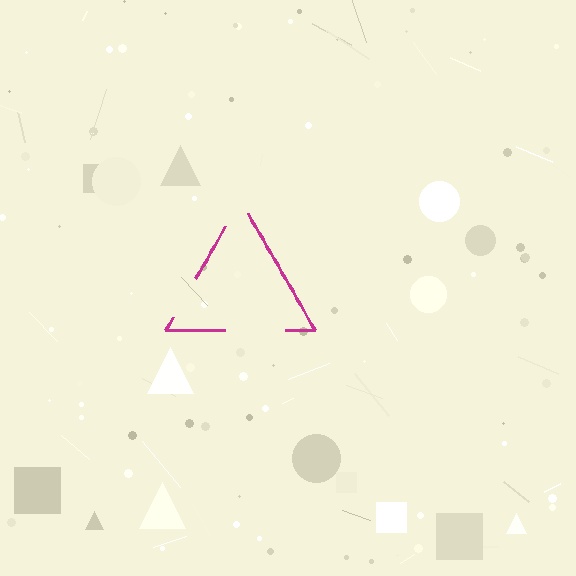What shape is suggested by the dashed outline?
The dashed outline suggests a triangle.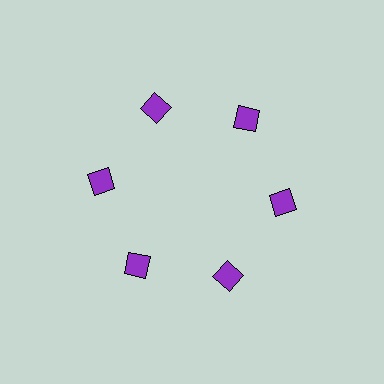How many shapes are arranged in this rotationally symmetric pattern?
There are 6 shapes, arranged in 6 groups of 1.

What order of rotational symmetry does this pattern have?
This pattern has 6-fold rotational symmetry.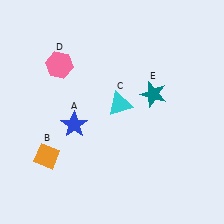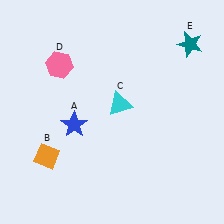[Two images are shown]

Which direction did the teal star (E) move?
The teal star (E) moved up.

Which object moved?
The teal star (E) moved up.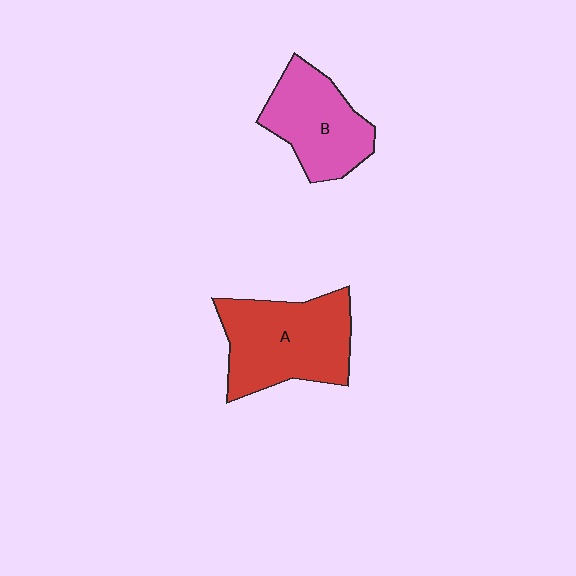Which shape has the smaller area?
Shape B (pink).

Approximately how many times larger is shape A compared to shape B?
Approximately 1.3 times.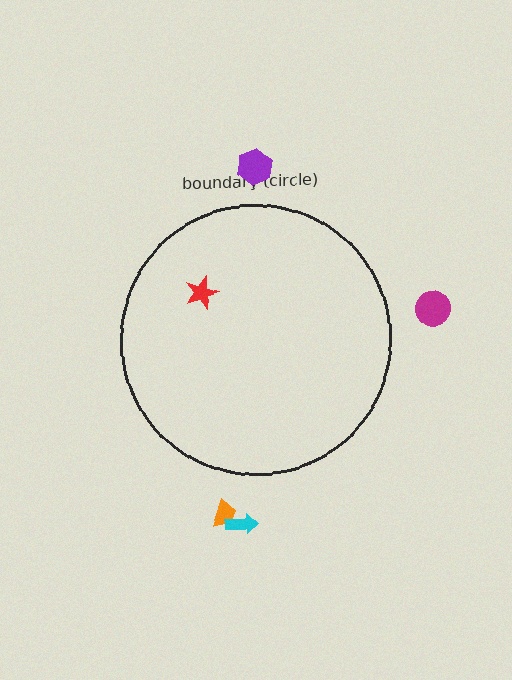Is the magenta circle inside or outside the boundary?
Outside.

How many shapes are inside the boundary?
1 inside, 4 outside.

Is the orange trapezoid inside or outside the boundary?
Outside.